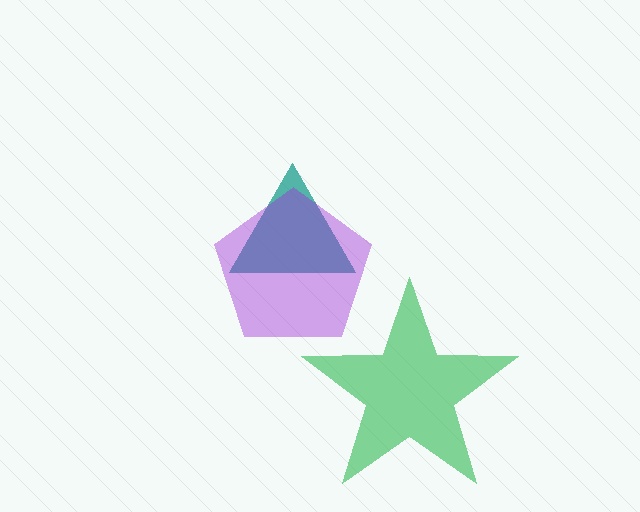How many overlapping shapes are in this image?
There are 3 overlapping shapes in the image.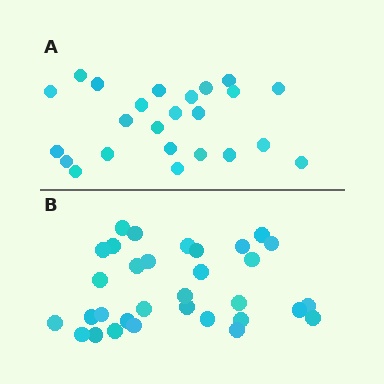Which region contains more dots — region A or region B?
Region B (the bottom region) has more dots.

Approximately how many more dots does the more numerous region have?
Region B has roughly 8 or so more dots than region A.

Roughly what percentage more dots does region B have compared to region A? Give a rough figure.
About 35% more.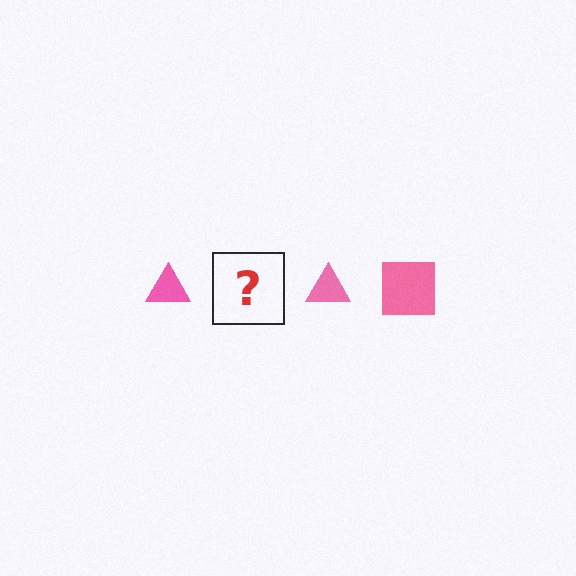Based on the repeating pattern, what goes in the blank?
The blank should be a pink square.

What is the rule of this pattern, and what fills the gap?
The rule is that the pattern cycles through triangle, square shapes in pink. The gap should be filled with a pink square.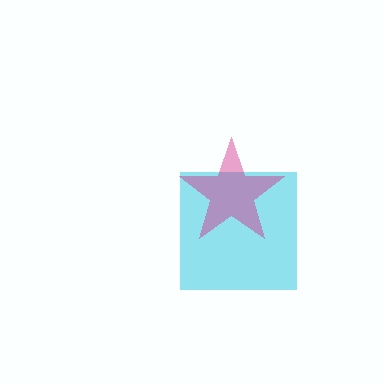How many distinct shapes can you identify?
There are 2 distinct shapes: a cyan square, a magenta star.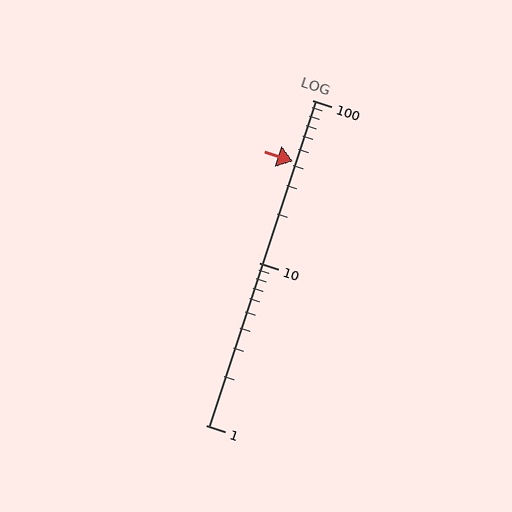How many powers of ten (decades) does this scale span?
The scale spans 2 decades, from 1 to 100.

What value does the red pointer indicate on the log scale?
The pointer indicates approximately 42.